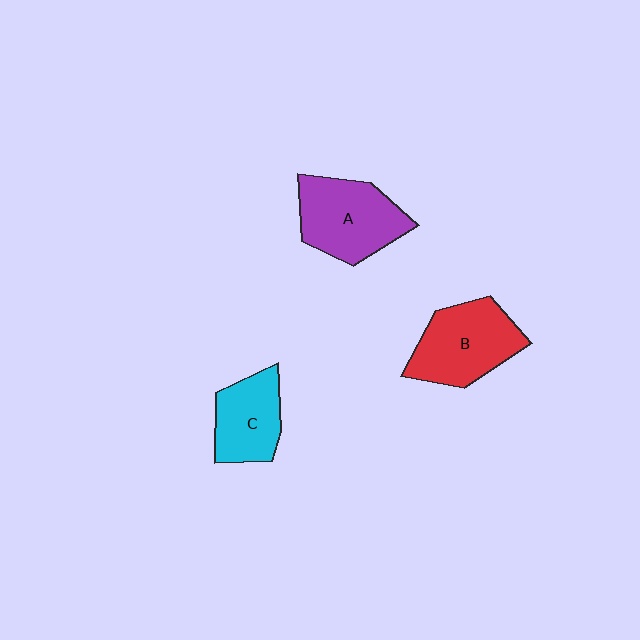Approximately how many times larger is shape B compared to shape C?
Approximately 1.3 times.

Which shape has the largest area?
Shape A (purple).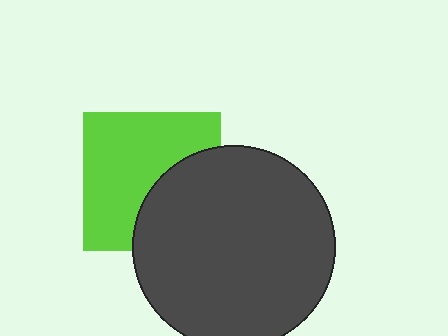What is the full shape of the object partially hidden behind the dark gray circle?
The partially hidden object is a lime square.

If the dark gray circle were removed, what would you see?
You would see the complete lime square.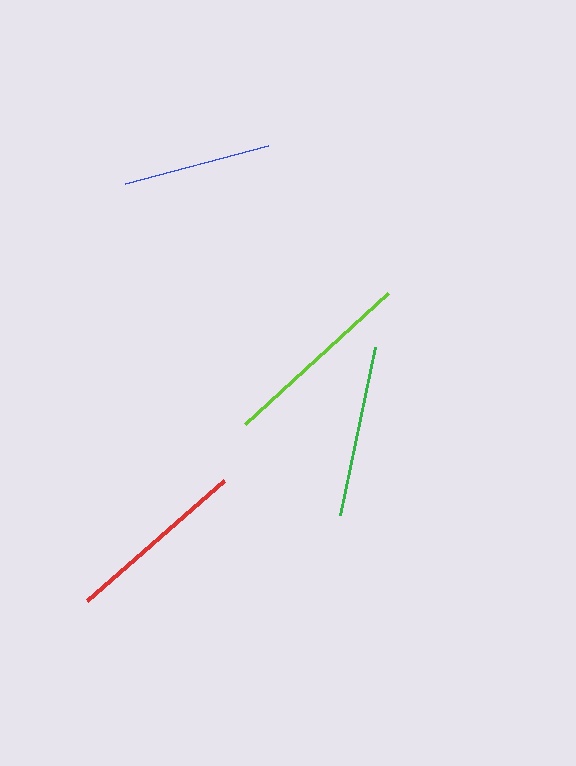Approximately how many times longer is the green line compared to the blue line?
The green line is approximately 1.2 times the length of the blue line.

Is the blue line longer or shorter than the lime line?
The lime line is longer than the blue line.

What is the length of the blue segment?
The blue segment is approximately 148 pixels long.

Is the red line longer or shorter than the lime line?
The lime line is longer than the red line.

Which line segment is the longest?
The lime line is the longest at approximately 194 pixels.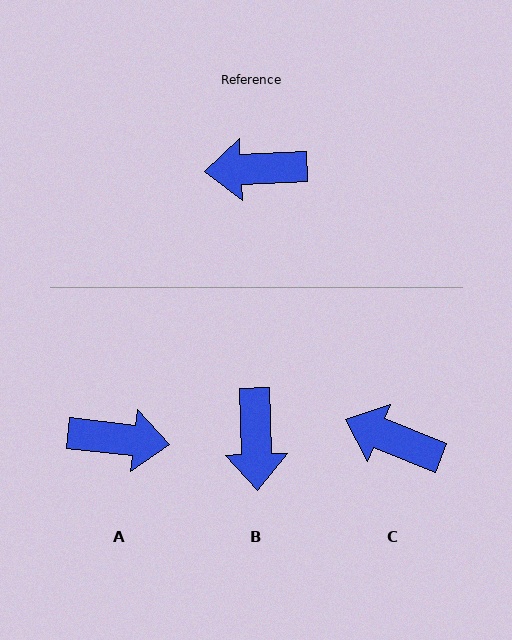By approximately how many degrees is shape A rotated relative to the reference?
Approximately 171 degrees counter-clockwise.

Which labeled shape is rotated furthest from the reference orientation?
A, about 171 degrees away.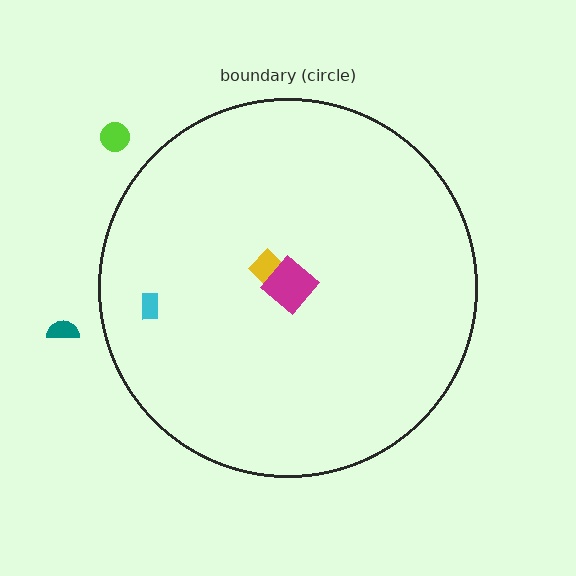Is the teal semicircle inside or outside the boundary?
Outside.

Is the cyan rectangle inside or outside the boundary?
Inside.